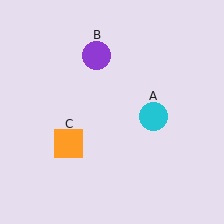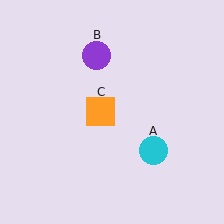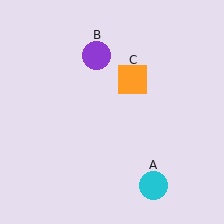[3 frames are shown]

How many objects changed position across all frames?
2 objects changed position: cyan circle (object A), orange square (object C).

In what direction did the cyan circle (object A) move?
The cyan circle (object A) moved down.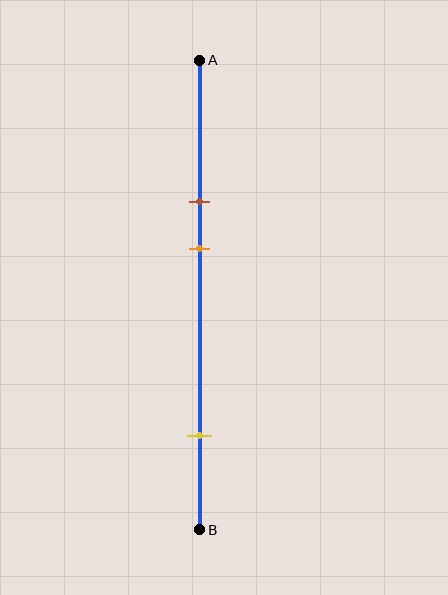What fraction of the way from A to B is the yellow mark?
The yellow mark is approximately 80% (0.8) of the way from A to B.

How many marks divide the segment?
There are 3 marks dividing the segment.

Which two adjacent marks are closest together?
The brown and orange marks are the closest adjacent pair.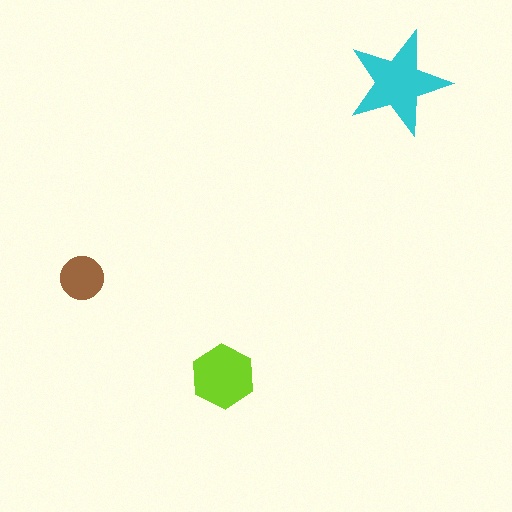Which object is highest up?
The cyan star is topmost.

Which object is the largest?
The cyan star.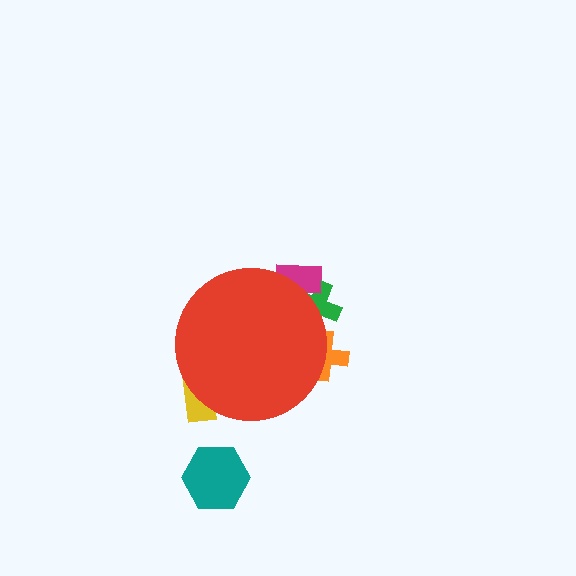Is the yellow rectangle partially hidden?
Yes, the yellow rectangle is partially hidden behind the red circle.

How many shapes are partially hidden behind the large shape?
4 shapes are partially hidden.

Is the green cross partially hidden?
Yes, the green cross is partially hidden behind the red circle.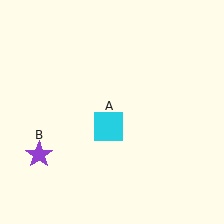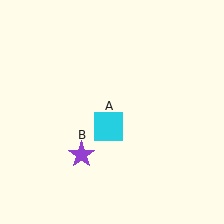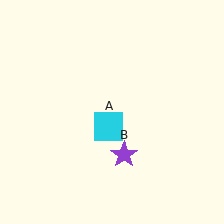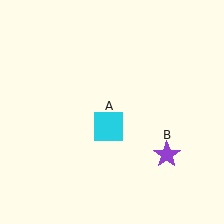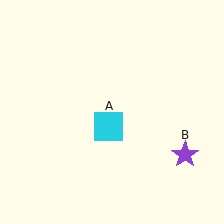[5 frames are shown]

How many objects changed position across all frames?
1 object changed position: purple star (object B).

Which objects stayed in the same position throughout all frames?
Cyan square (object A) remained stationary.